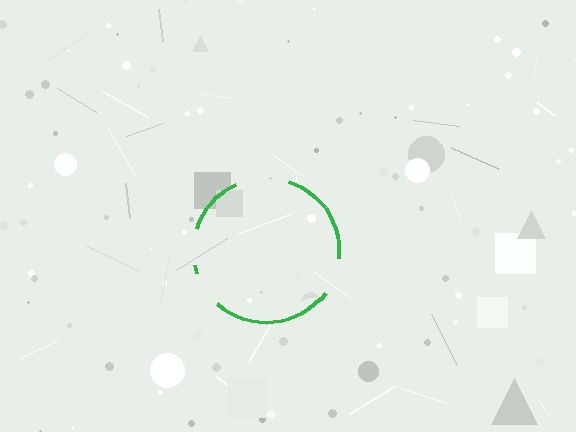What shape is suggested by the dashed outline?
The dashed outline suggests a circle.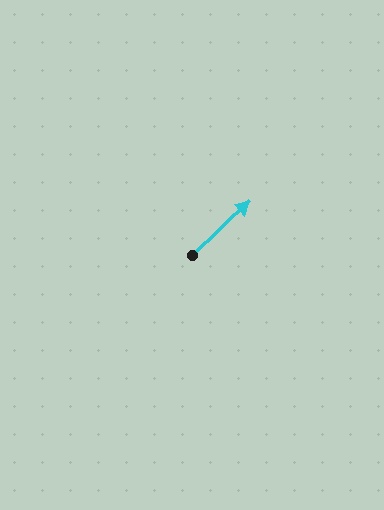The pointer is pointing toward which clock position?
Roughly 2 o'clock.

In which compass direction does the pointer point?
Northeast.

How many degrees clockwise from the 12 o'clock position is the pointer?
Approximately 47 degrees.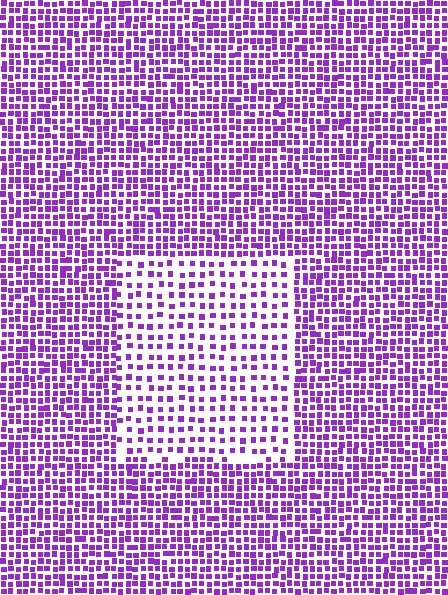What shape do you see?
I see a rectangle.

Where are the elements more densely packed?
The elements are more densely packed outside the rectangle boundary.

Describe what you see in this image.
The image contains small purple elements arranged at two different densities. A rectangle-shaped region is visible where the elements are less densely packed than the surrounding area.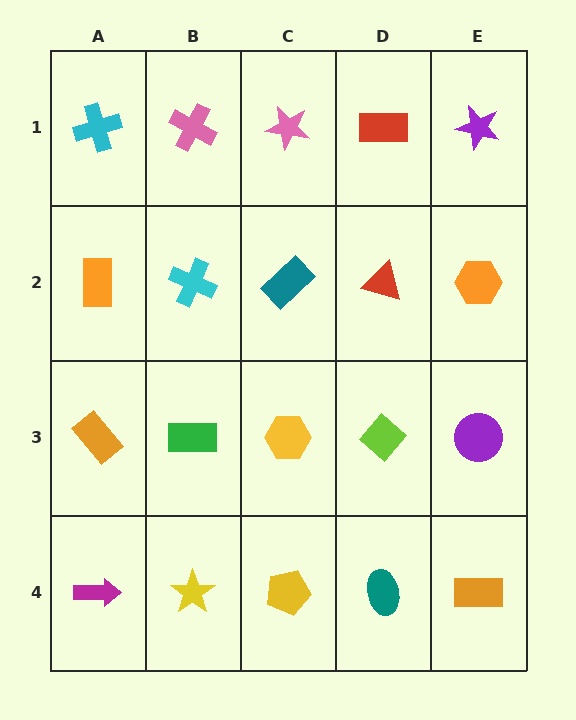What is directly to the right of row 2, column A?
A cyan cross.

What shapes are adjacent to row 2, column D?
A red rectangle (row 1, column D), a lime diamond (row 3, column D), a teal rectangle (row 2, column C), an orange hexagon (row 2, column E).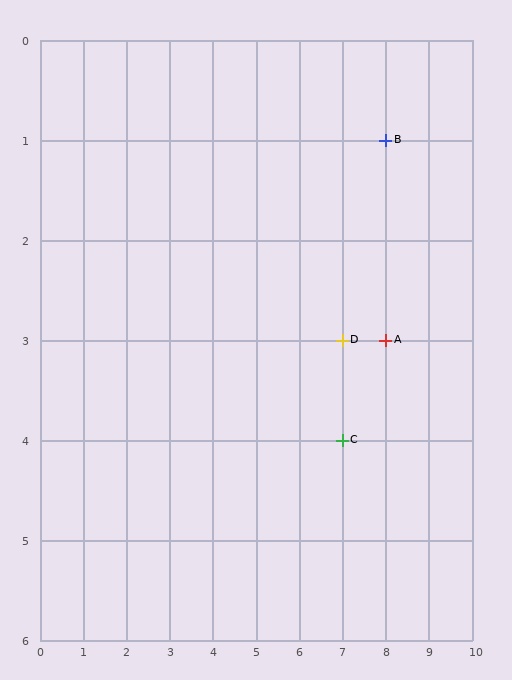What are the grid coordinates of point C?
Point C is at grid coordinates (7, 4).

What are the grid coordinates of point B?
Point B is at grid coordinates (8, 1).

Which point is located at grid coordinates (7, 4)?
Point C is at (7, 4).